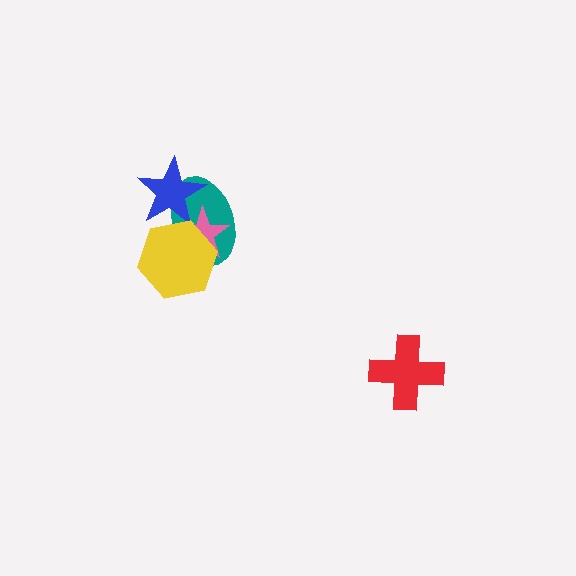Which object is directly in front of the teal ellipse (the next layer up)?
The pink star is directly in front of the teal ellipse.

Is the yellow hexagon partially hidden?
No, no other shape covers it.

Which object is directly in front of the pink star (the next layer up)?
The blue star is directly in front of the pink star.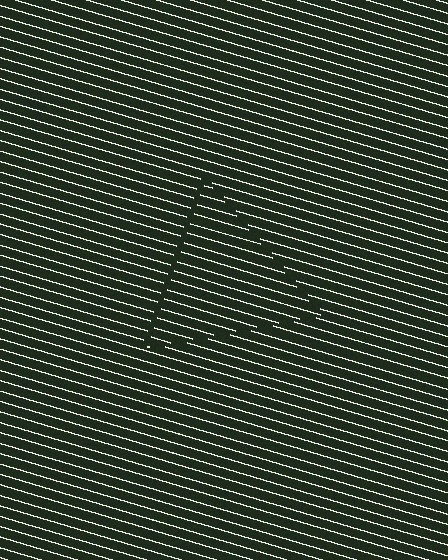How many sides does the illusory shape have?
3 sides — the line-ends trace a triangle.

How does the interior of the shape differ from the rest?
The interior of the shape contains the same grating, shifted by half a period — the contour is defined by the phase discontinuity where line-ends from the inner and outer gratings abut.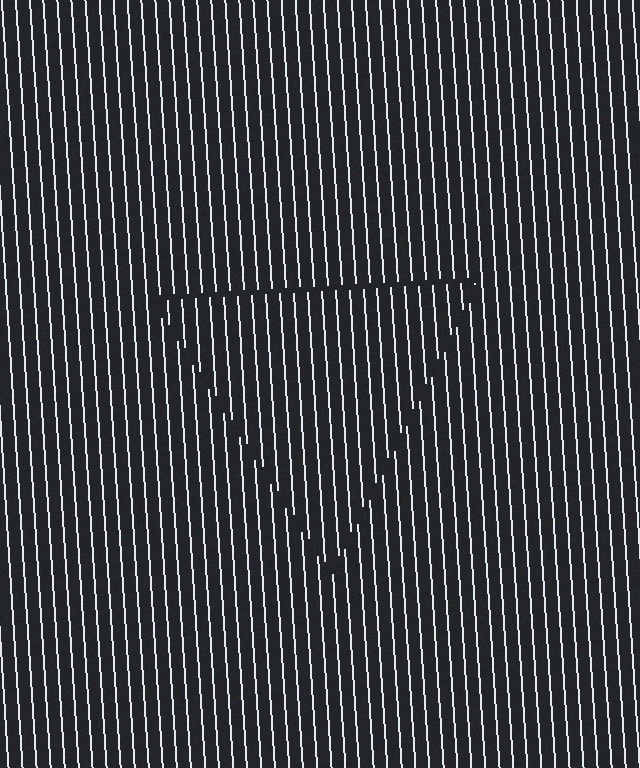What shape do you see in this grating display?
An illusory triangle. The interior of the shape contains the same grating, shifted by half a period — the contour is defined by the phase discontinuity where line-ends from the inner and outer gratings abut.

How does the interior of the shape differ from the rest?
The interior of the shape contains the same grating, shifted by half a period — the contour is defined by the phase discontinuity where line-ends from the inner and outer gratings abut.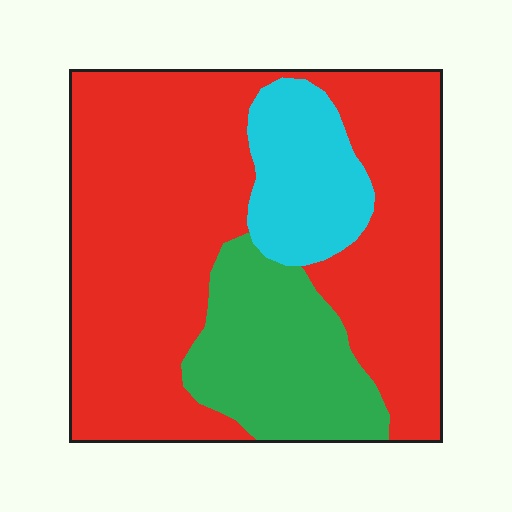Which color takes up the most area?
Red, at roughly 65%.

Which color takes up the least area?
Cyan, at roughly 15%.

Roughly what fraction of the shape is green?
Green takes up between a sixth and a third of the shape.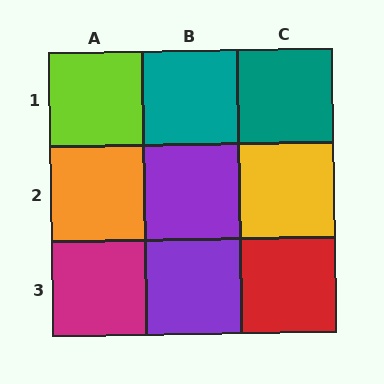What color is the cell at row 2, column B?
Purple.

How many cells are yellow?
1 cell is yellow.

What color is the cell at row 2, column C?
Yellow.